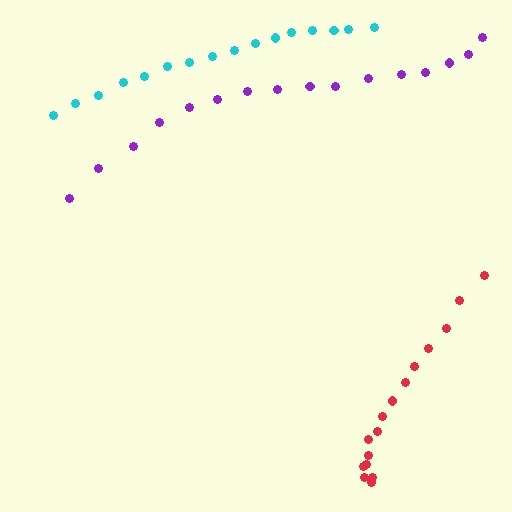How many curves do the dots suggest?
There are 3 distinct paths.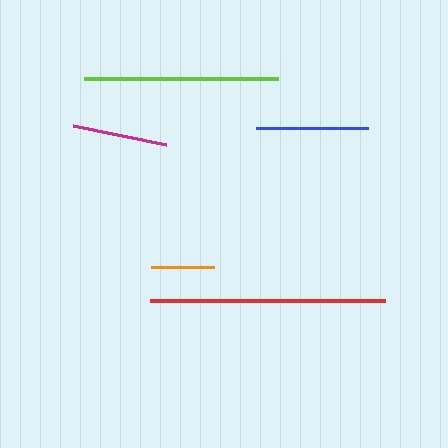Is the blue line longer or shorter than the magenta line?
The blue line is longer than the magenta line.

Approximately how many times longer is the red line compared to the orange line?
The red line is approximately 3.7 times the length of the orange line.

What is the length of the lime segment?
The lime segment is approximately 194 pixels long.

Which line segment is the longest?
The red line is the longest at approximately 234 pixels.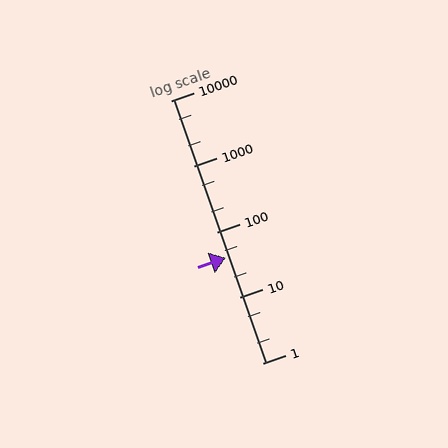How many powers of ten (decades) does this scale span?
The scale spans 4 decades, from 1 to 10000.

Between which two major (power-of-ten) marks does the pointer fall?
The pointer is between 10 and 100.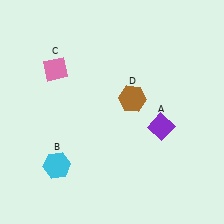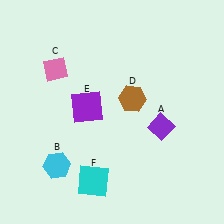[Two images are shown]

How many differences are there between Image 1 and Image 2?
There are 2 differences between the two images.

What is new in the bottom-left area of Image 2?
A cyan square (F) was added in the bottom-left area of Image 2.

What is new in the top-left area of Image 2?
A purple square (E) was added in the top-left area of Image 2.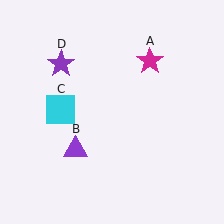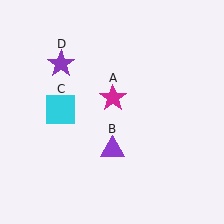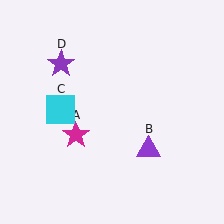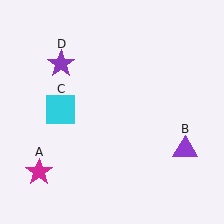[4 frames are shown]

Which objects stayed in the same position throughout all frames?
Cyan square (object C) and purple star (object D) remained stationary.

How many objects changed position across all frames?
2 objects changed position: magenta star (object A), purple triangle (object B).